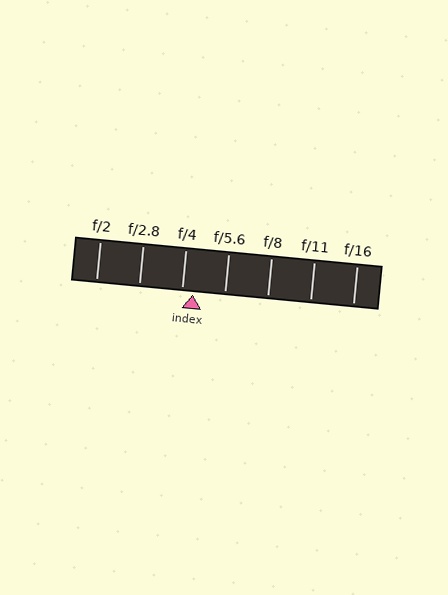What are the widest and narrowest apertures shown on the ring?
The widest aperture shown is f/2 and the narrowest is f/16.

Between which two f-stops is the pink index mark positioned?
The index mark is between f/4 and f/5.6.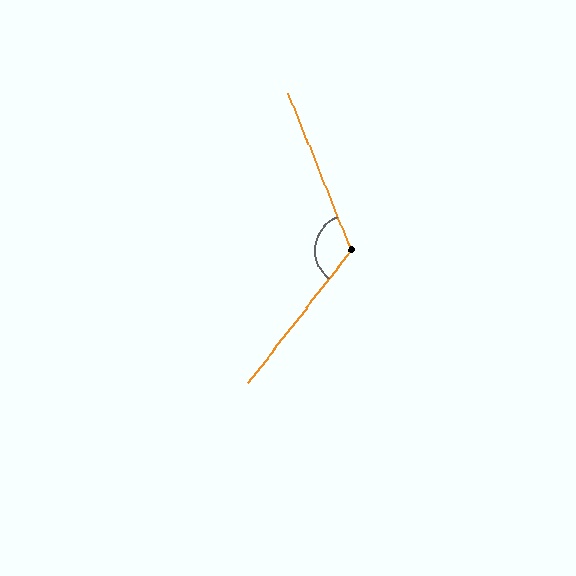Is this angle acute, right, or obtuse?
It is obtuse.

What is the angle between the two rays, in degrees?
Approximately 120 degrees.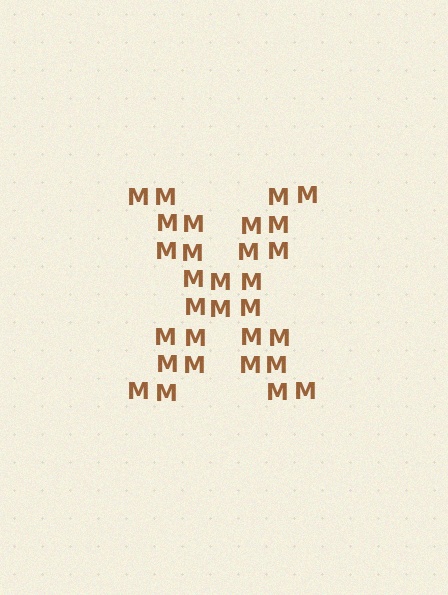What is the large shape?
The large shape is the letter X.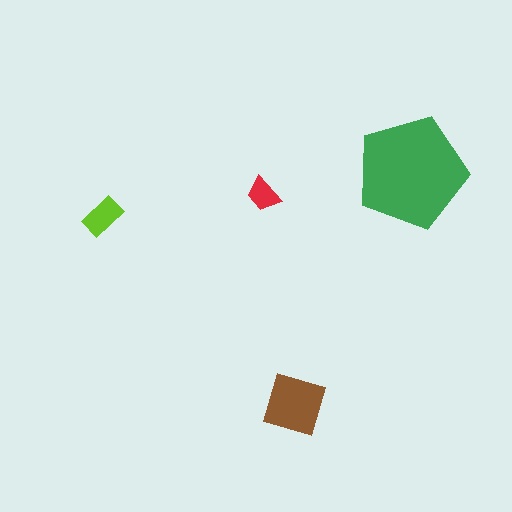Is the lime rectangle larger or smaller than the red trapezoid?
Larger.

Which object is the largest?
The green pentagon.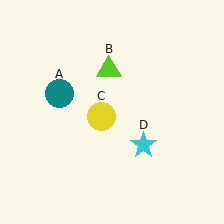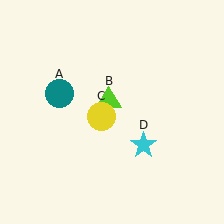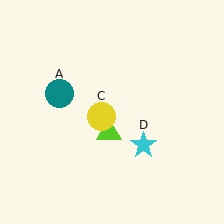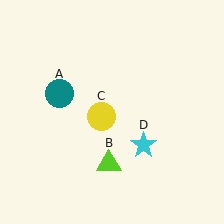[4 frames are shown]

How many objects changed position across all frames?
1 object changed position: lime triangle (object B).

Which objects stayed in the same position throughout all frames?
Teal circle (object A) and yellow circle (object C) and cyan star (object D) remained stationary.